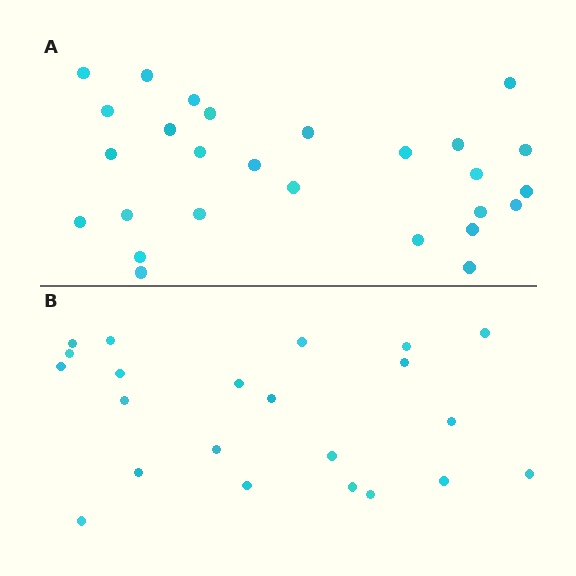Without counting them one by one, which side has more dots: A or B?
Region A (the top region) has more dots.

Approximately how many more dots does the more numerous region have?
Region A has about 5 more dots than region B.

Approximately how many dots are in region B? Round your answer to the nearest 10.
About 20 dots. (The exact count is 22, which rounds to 20.)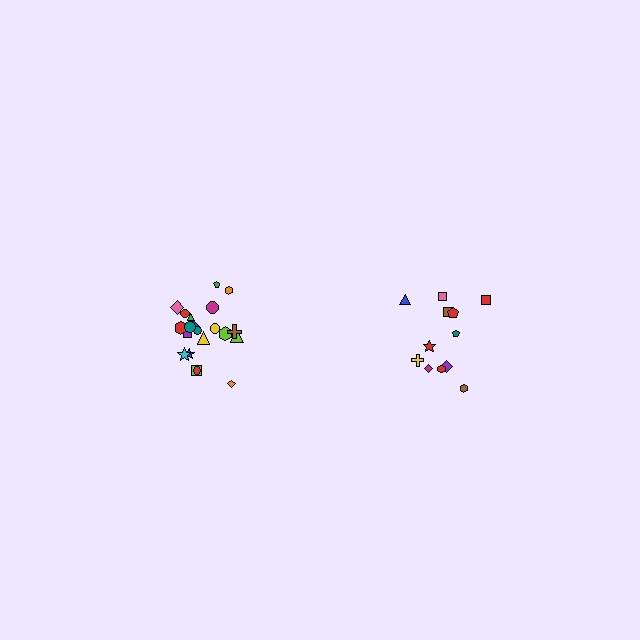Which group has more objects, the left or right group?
The left group.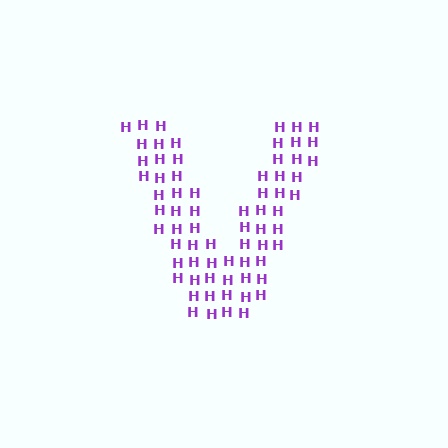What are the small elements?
The small elements are letter H's.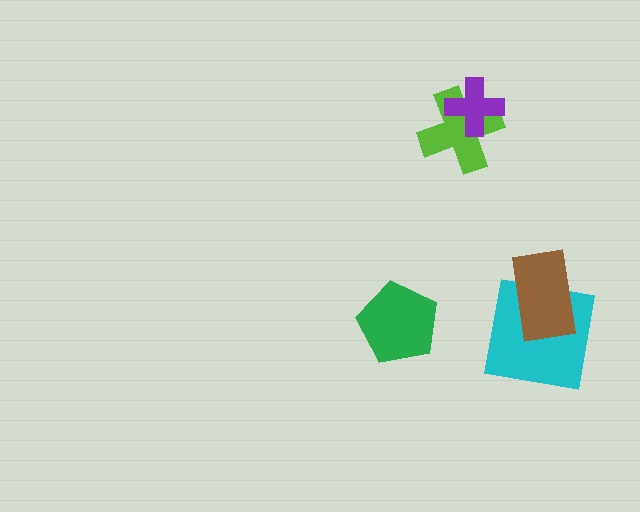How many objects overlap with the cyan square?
1 object overlaps with the cyan square.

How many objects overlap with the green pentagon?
0 objects overlap with the green pentagon.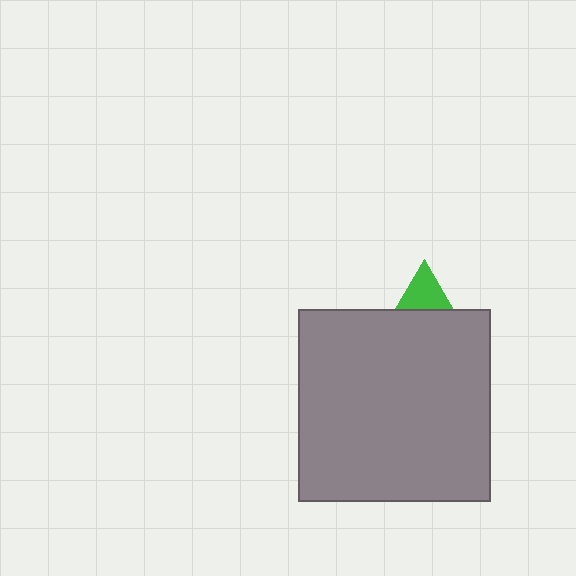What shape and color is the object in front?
The object in front is a gray square.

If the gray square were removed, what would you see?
You would see the complete green triangle.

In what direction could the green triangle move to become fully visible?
The green triangle could move up. That would shift it out from behind the gray square entirely.